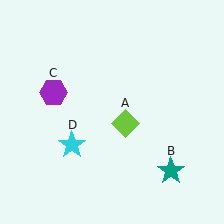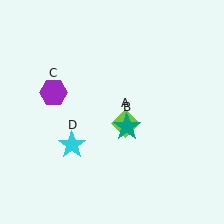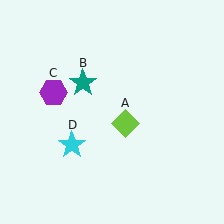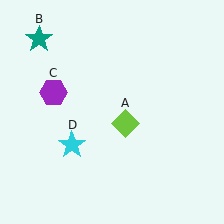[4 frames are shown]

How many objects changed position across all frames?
1 object changed position: teal star (object B).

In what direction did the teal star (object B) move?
The teal star (object B) moved up and to the left.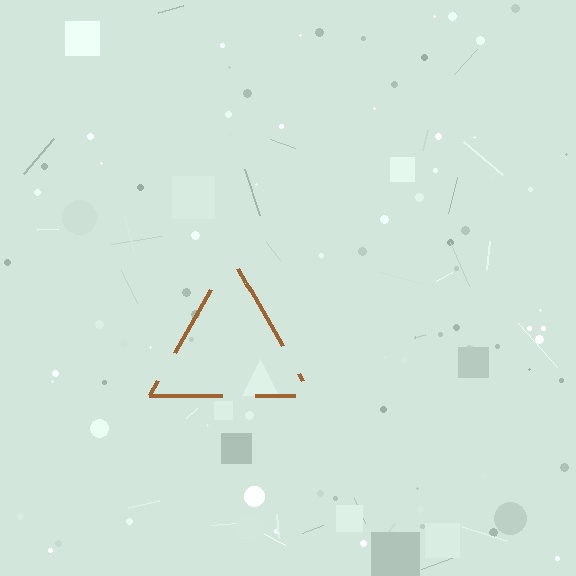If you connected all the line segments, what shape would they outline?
They would outline a triangle.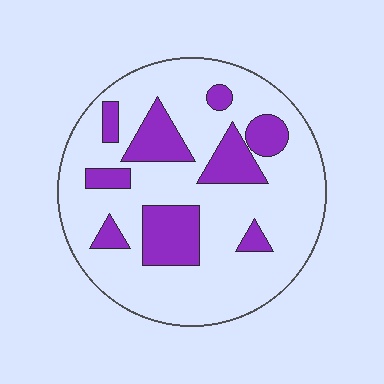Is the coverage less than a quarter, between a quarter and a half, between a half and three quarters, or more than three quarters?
Less than a quarter.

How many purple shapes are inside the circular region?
9.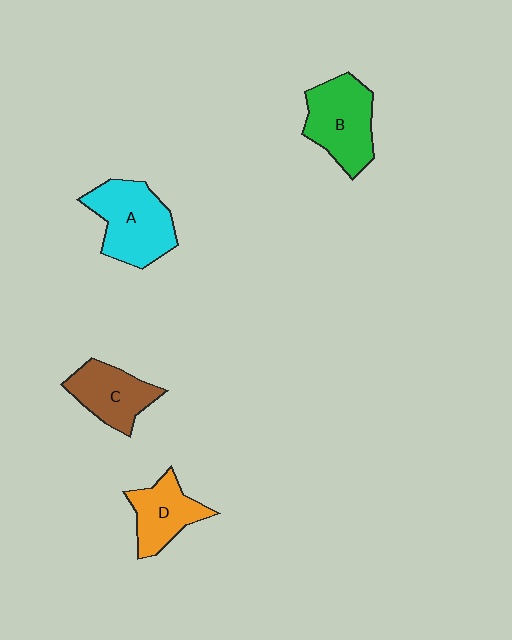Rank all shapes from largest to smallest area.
From largest to smallest: A (cyan), B (green), C (brown), D (orange).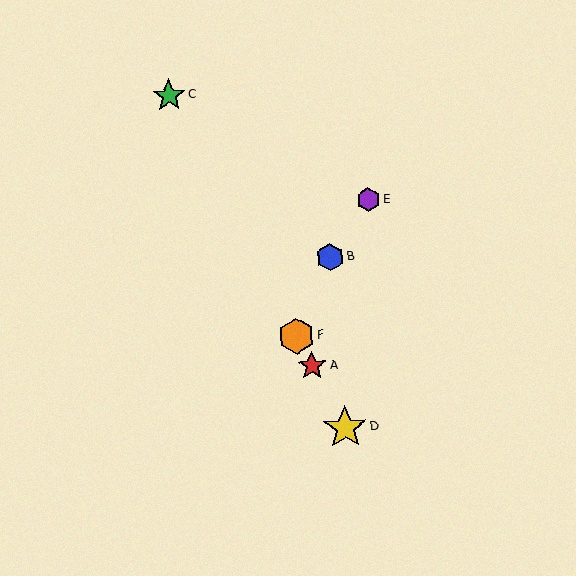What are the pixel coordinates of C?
Object C is at (169, 96).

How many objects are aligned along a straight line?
4 objects (A, C, D, F) are aligned along a straight line.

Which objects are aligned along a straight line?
Objects A, C, D, F are aligned along a straight line.